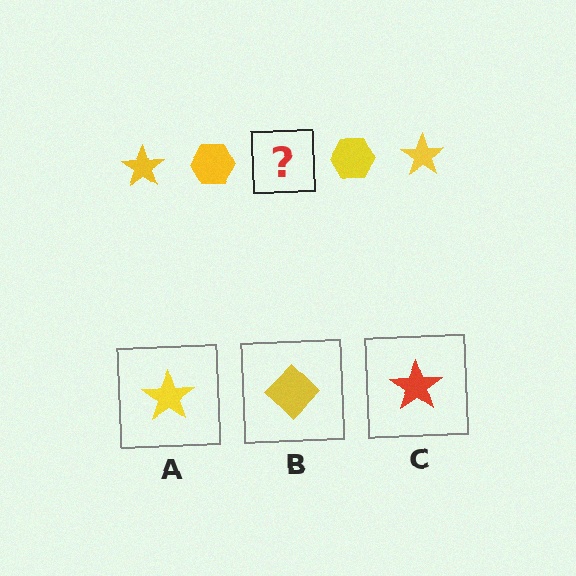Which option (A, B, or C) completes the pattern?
A.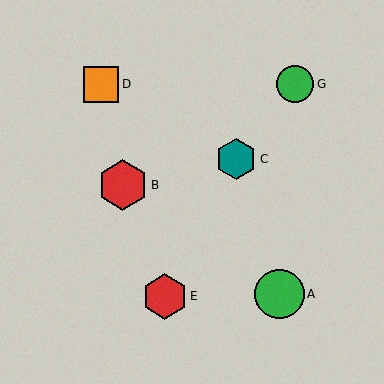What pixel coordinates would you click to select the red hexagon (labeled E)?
Click at (165, 297) to select the red hexagon E.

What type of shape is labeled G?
Shape G is a green circle.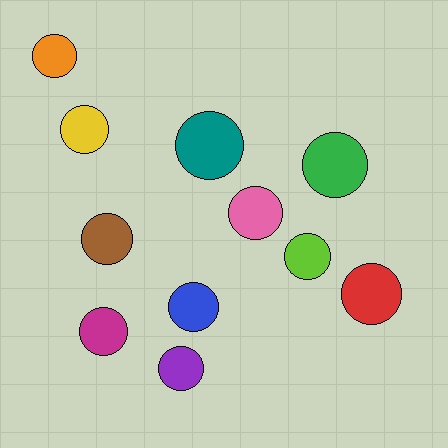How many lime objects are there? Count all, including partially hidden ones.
There is 1 lime object.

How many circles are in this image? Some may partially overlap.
There are 11 circles.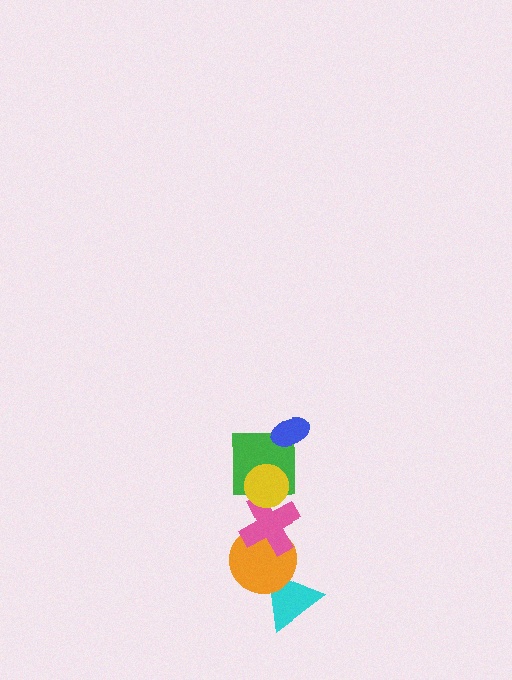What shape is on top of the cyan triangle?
The orange circle is on top of the cyan triangle.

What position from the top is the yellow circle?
The yellow circle is 2nd from the top.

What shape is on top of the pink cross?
The green square is on top of the pink cross.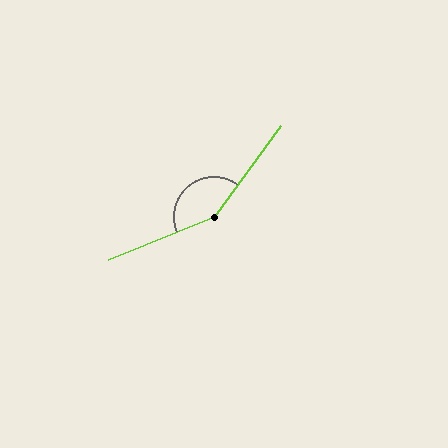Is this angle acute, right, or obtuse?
It is obtuse.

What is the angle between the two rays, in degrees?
Approximately 149 degrees.